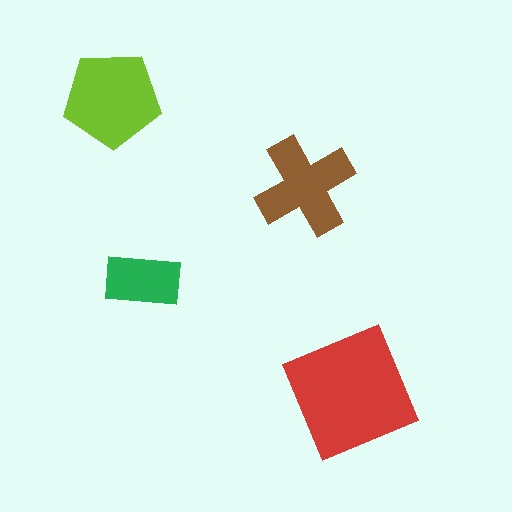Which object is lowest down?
The red square is bottommost.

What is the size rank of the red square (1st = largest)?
1st.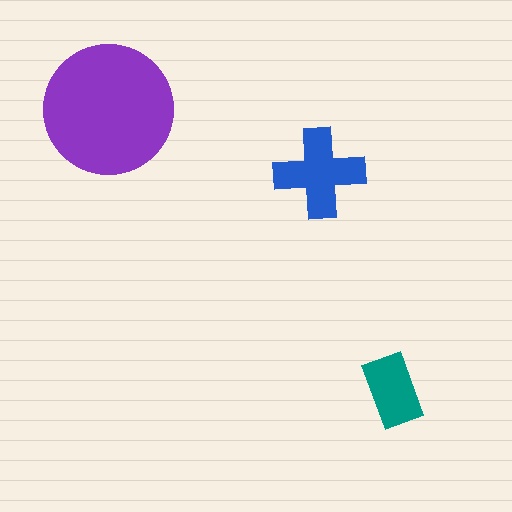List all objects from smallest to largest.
The teal rectangle, the blue cross, the purple circle.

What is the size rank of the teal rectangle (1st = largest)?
3rd.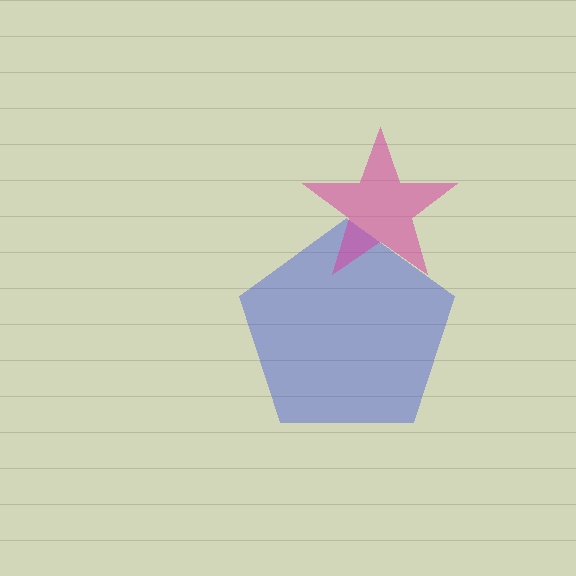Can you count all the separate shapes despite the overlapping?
Yes, there are 2 separate shapes.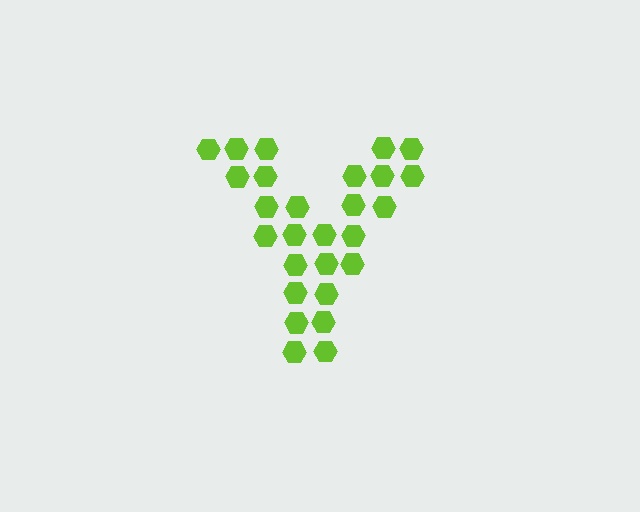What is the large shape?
The large shape is the letter Y.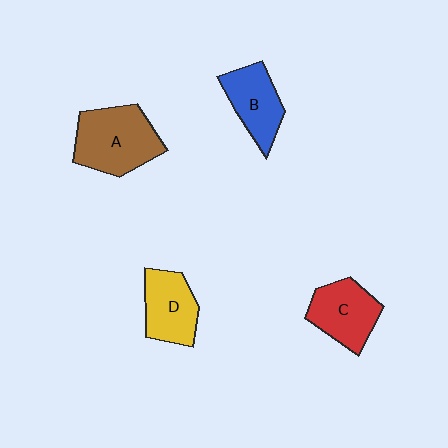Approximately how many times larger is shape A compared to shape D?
Approximately 1.4 times.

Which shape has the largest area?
Shape A (brown).